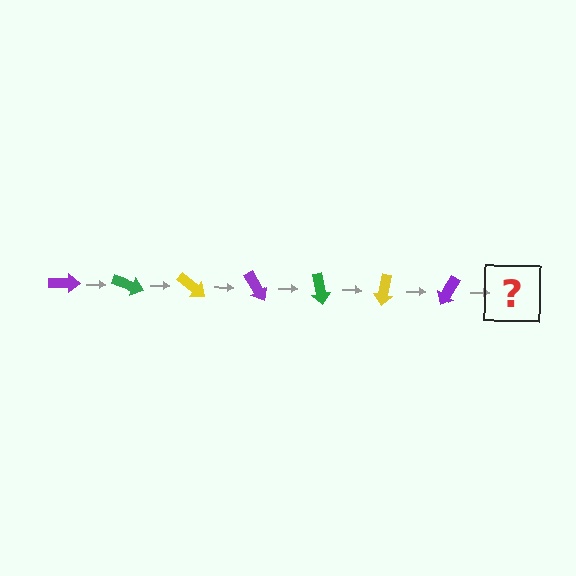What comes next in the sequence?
The next element should be a green arrow, rotated 140 degrees from the start.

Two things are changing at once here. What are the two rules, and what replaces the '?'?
The two rules are that it rotates 20 degrees each step and the color cycles through purple, green, and yellow. The '?' should be a green arrow, rotated 140 degrees from the start.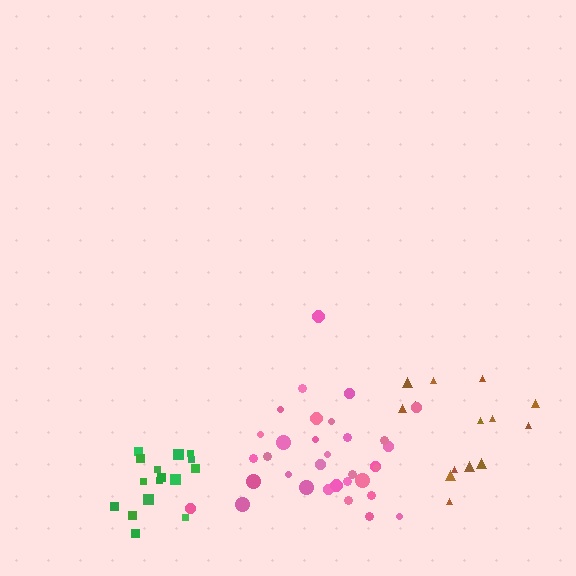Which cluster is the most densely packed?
Pink.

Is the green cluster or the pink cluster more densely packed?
Pink.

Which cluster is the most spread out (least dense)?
Brown.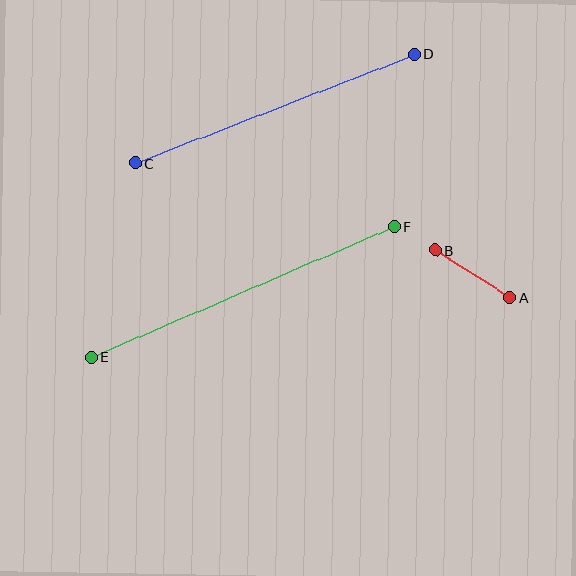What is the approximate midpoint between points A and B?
The midpoint is at approximately (472, 274) pixels.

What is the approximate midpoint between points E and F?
The midpoint is at approximately (243, 292) pixels.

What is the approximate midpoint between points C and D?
The midpoint is at approximately (275, 109) pixels.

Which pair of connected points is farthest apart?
Points E and F are farthest apart.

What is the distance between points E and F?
The distance is approximately 330 pixels.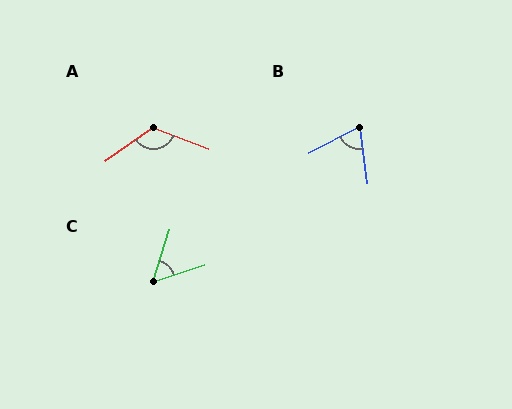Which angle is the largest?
A, at approximately 124 degrees.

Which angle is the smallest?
C, at approximately 53 degrees.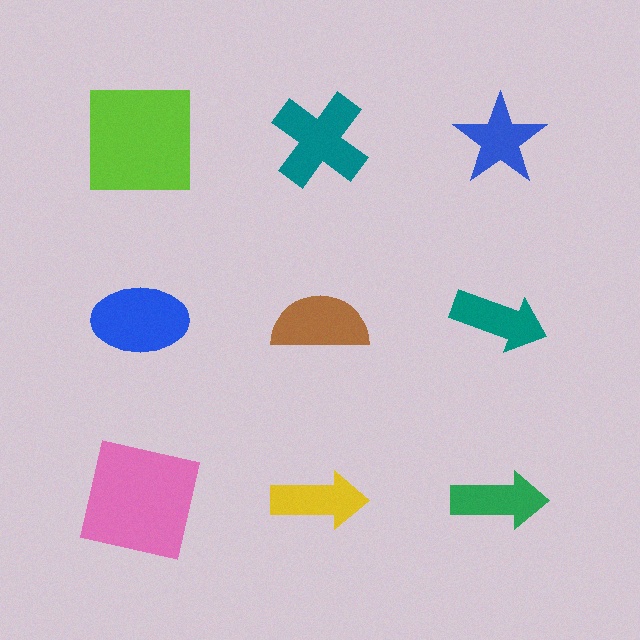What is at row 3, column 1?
A pink square.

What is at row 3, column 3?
A green arrow.